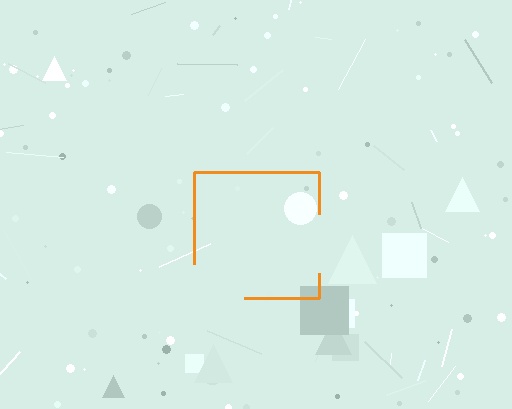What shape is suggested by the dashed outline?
The dashed outline suggests a square.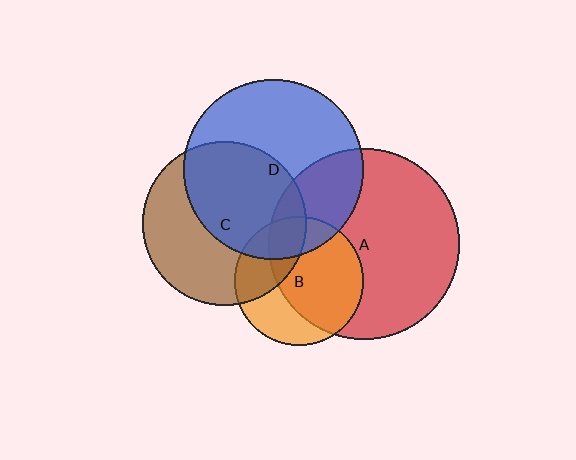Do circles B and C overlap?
Yes.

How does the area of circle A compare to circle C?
Approximately 1.4 times.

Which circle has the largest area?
Circle A (red).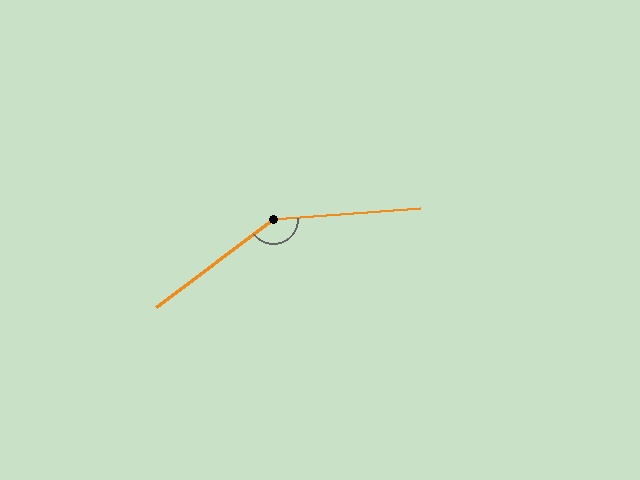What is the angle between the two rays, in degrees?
Approximately 147 degrees.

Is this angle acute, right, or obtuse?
It is obtuse.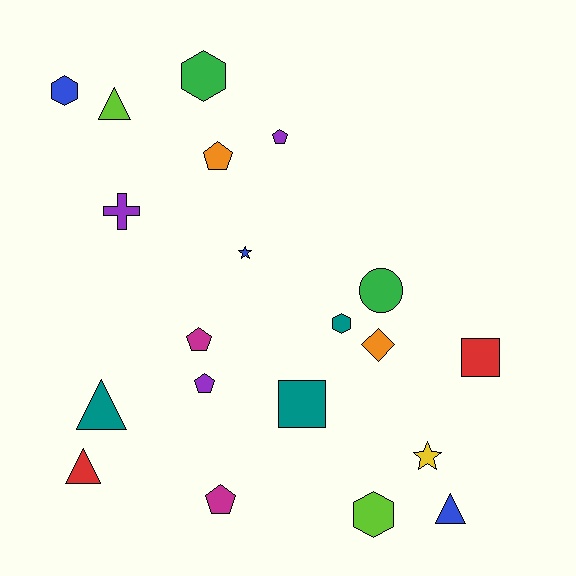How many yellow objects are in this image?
There is 1 yellow object.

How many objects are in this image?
There are 20 objects.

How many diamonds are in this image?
There is 1 diamond.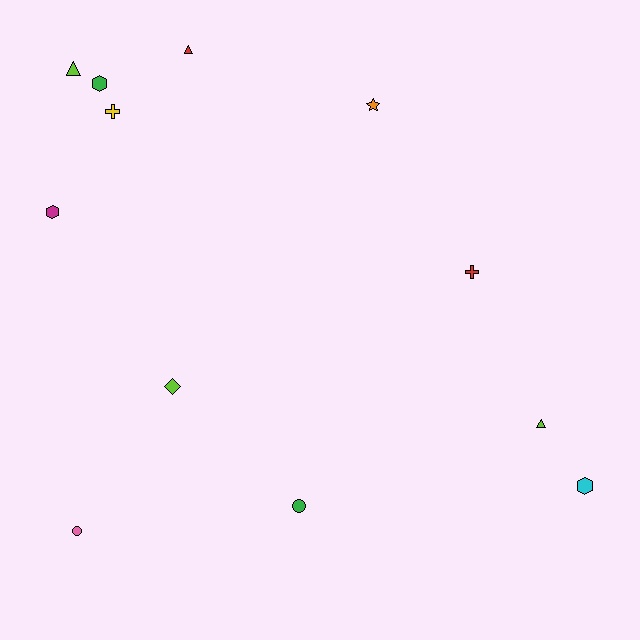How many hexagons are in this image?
There are 3 hexagons.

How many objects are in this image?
There are 12 objects.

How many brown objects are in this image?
There are no brown objects.